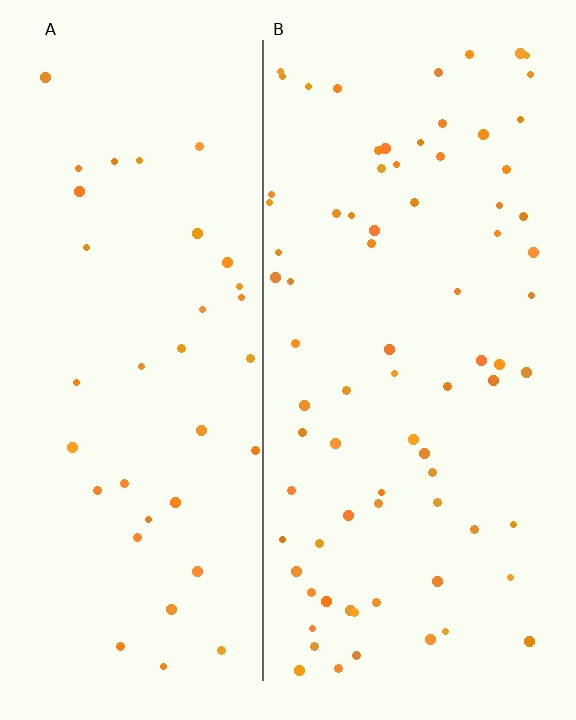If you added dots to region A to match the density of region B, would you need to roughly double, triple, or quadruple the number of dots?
Approximately double.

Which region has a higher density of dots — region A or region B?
B (the right).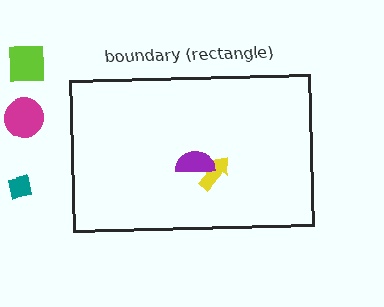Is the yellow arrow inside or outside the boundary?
Inside.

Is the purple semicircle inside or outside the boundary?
Inside.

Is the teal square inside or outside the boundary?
Outside.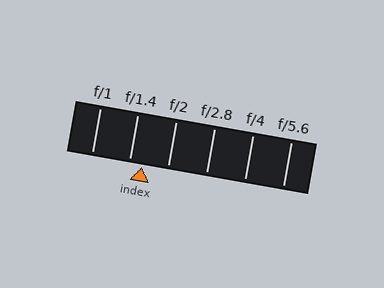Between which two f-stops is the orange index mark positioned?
The index mark is between f/1.4 and f/2.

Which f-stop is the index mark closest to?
The index mark is closest to f/1.4.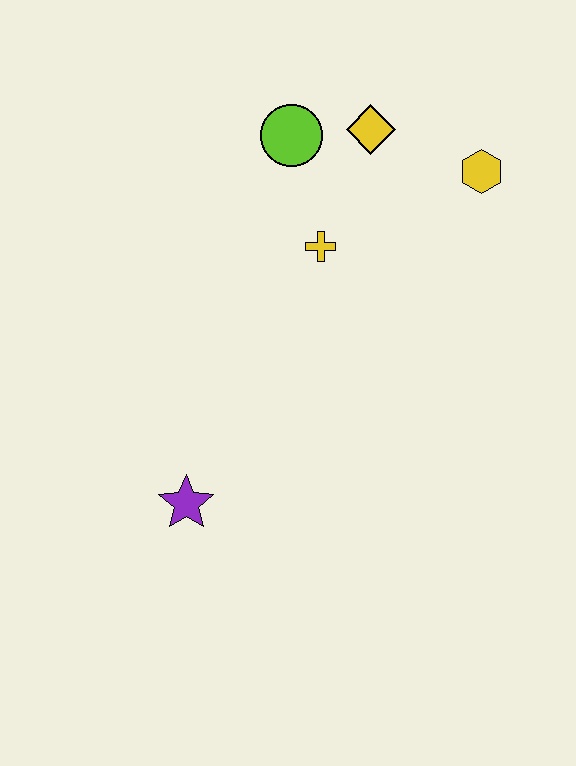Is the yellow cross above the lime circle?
No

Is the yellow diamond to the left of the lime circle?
No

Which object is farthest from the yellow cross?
The purple star is farthest from the yellow cross.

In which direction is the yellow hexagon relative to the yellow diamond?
The yellow hexagon is to the right of the yellow diamond.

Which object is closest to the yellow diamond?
The lime circle is closest to the yellow diamond.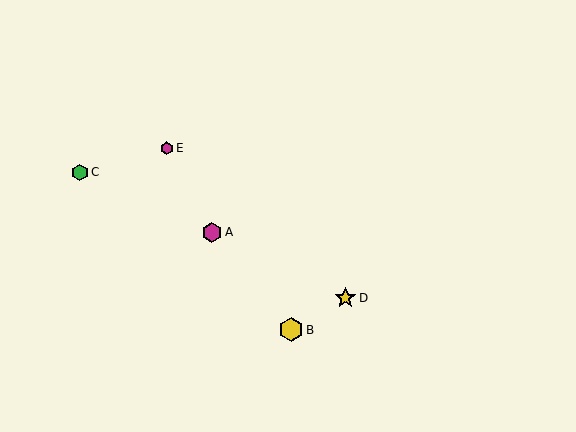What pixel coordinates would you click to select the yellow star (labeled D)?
Click at (345, 298) to select the yellow star D.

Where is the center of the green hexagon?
The center of the green hexagon is at (80, 172).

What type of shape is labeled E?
Shape E is a magenta hexagon.